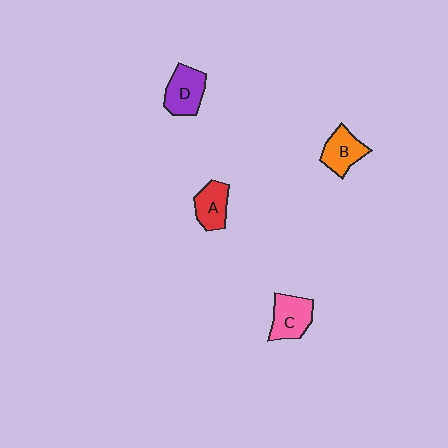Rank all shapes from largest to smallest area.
From largest to smallest: D (purple), C (pink), B (orange), A (red).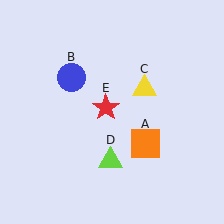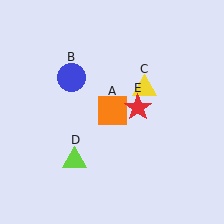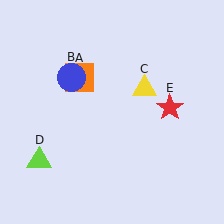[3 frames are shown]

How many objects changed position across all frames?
3 objects changed position: orange square (object A), lime triangle (object D), red star (object E).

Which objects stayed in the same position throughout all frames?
Blue circle (object B) and yellow triangle (object C) remained stationary.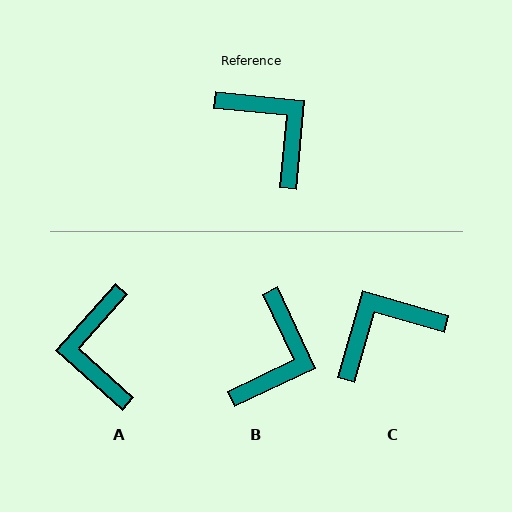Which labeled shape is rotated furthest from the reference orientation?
A, about 144 degrees away.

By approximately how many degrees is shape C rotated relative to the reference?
Approximately 79 degrees counter-clockwise.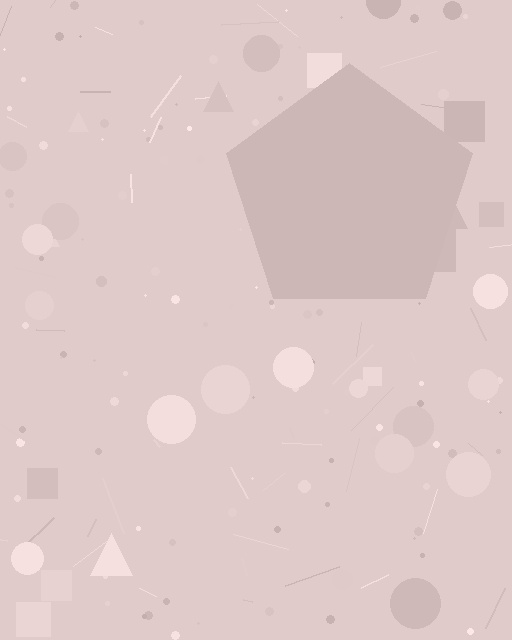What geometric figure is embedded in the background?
A pentagon is embedded in the background.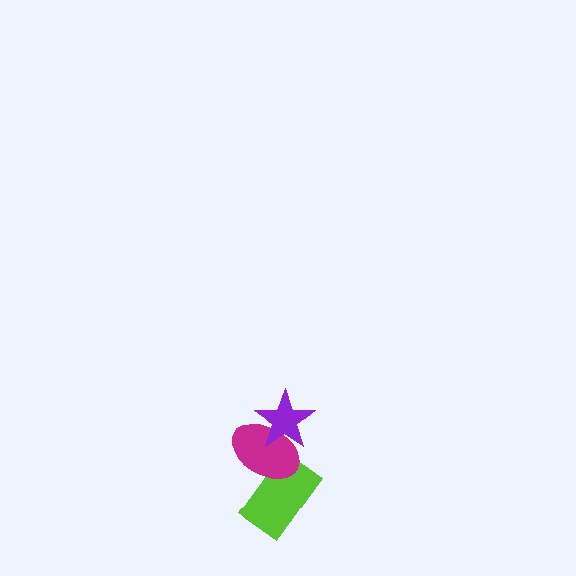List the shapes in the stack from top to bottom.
From top to bottom: the purple star, the magenta ellipse, the lime rectangle.